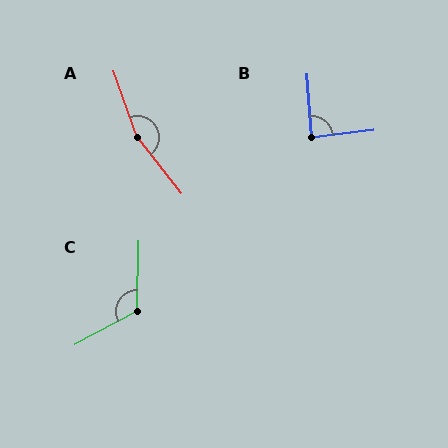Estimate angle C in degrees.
Approximately 119 degrees.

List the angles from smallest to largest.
B (87°), C (119°), A (161°).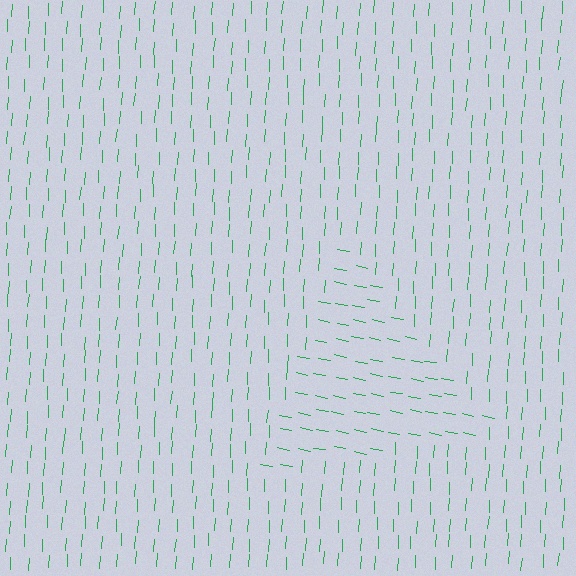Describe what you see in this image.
The image is filled with small green line segments. A triangle region in the image has lines oriented differently from the surrounding lines, creating a visible texture boundary.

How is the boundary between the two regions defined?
The boundary is defined purely by a change in line orientation (approximately 81 degrees difference). All lines are the same color and thickness.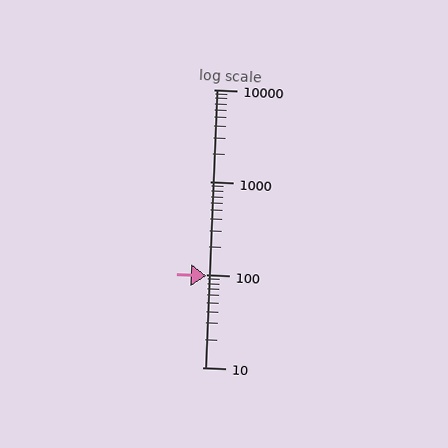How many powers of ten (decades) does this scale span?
The scale spans 3 decades, from 10 to 10000.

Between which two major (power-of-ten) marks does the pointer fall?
The pointer is between 10 and 100.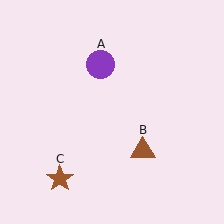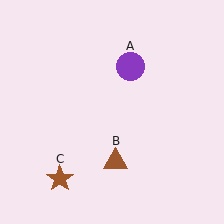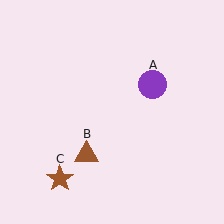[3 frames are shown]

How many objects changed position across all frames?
2 objects changed position: purple circle (object A), brown triangle (object B).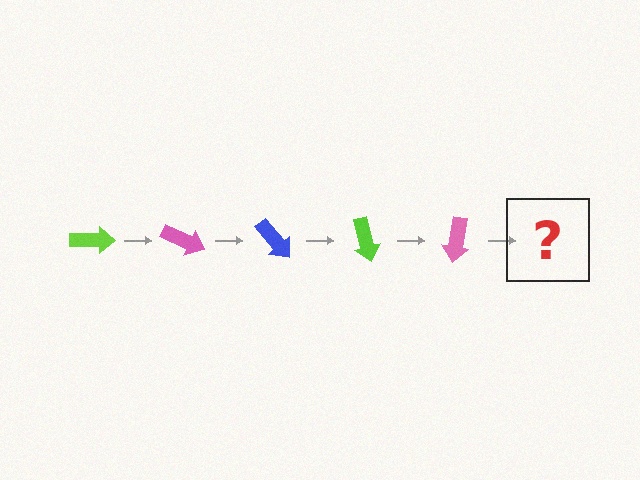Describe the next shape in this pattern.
It should be a blue arrow, rotated 125 degrees from the start.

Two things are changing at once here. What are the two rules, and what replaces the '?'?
The two rules are that it rotates 25 degrees each step and the color cycles through lime, pink, and blue. The '?' should be a blue arrow, rotated 125 degrees from the start.